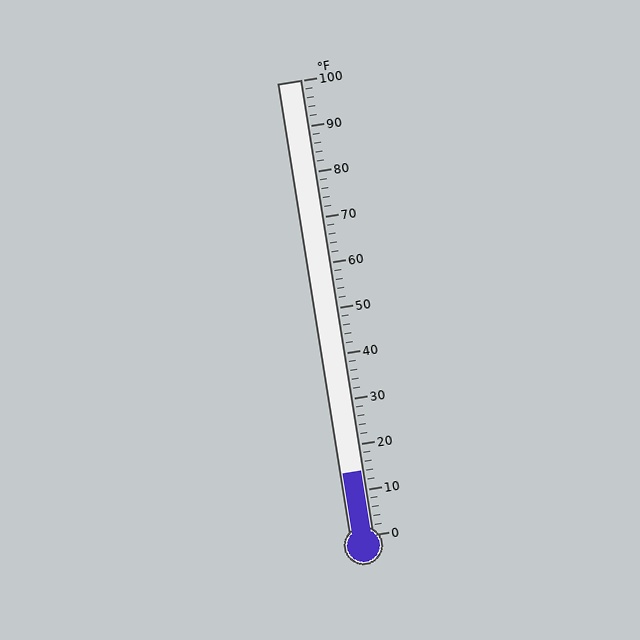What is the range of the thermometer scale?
The thermometer scale ranges from 0°F to 100°F.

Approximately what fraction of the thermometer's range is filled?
The thermometer is filled to approximately 15% of its range.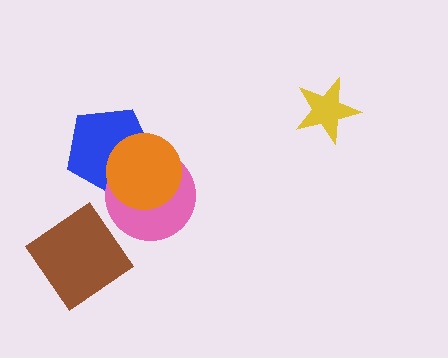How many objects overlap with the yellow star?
0 objects overlap with the yellow star.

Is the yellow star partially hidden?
No, no other shape covers it.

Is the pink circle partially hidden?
Yes, it is partially covered by another shape.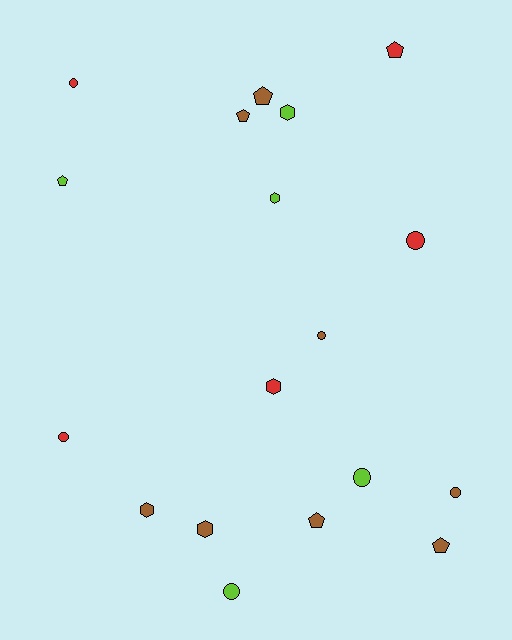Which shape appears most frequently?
Circle, with 7 objects.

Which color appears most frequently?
Brown, with 8 objects.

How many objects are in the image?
There are 18 objects.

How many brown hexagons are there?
There are 2 brown hexagons.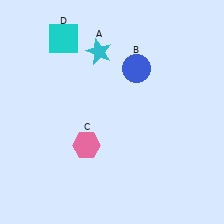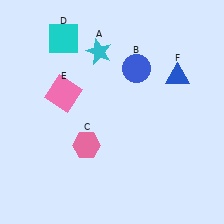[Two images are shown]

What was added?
A pink square (E), a blue triangle (F) were added in Image 2.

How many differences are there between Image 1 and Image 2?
There are 2 differences between the two images.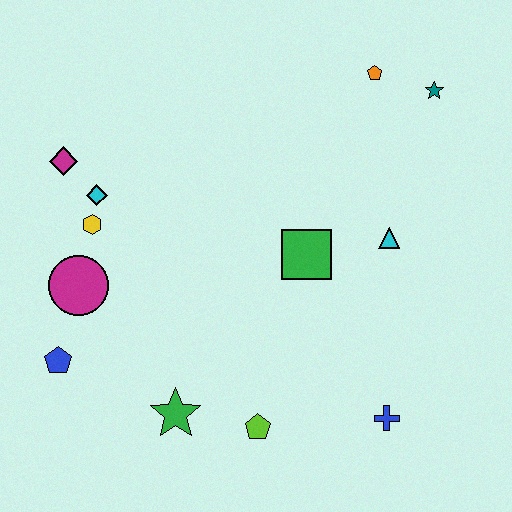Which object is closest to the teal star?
The orange pentagon is closest to the teal star.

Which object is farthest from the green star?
The teal star is farthest from the green star.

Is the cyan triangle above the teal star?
No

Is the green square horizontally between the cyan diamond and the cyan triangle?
Yes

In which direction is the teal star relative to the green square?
The teal star is above the green square.